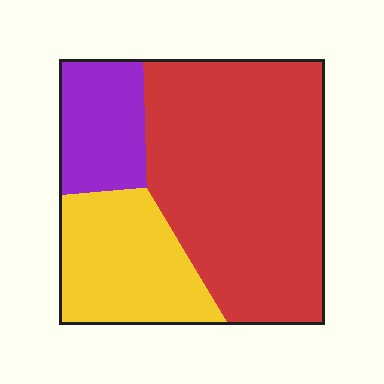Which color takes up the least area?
Purple, at roughly 15%.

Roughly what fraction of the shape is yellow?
Yellow covers around 25% of the shape.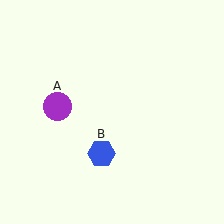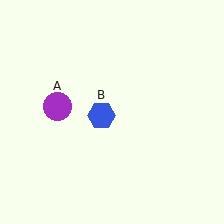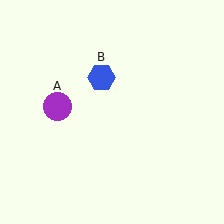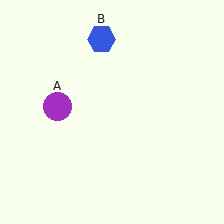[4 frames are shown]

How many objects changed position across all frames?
1 object changed position: blue hexagon (object B).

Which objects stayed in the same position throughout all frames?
Purple circle (object A) remained stationary.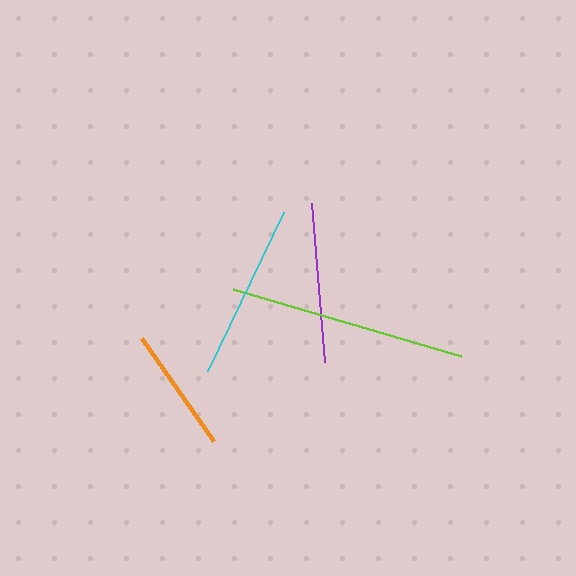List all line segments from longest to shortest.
From longest to shortest: lime, cyan, purple, orange.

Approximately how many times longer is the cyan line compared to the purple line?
The cyan line is approximately 1.1 times the length of the purple line.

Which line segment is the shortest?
The orange line is the shortest at approximately 126 pixels.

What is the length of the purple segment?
The purple segment is approximately 160 pixels long.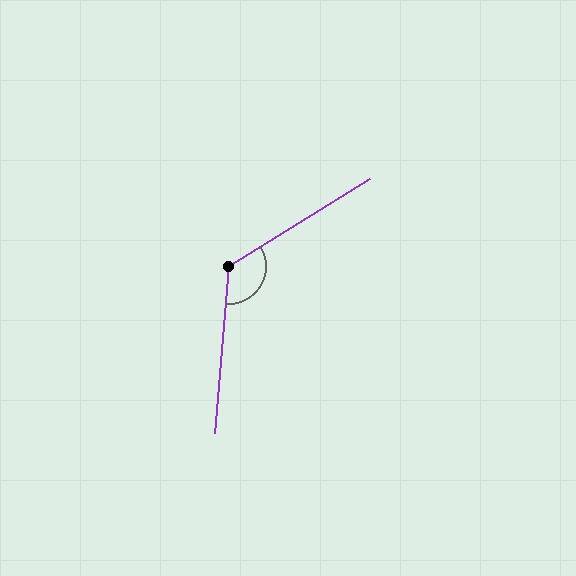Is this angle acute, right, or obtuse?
It is obtuse.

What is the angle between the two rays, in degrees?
Approximately 127 degrees.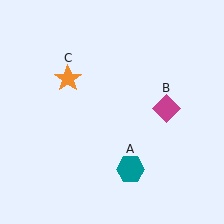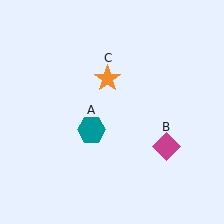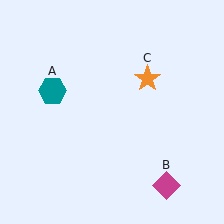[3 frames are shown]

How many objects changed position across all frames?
3 objects changed position: teal hexagon (object A), magenta diamond (object B), orange star (object C).